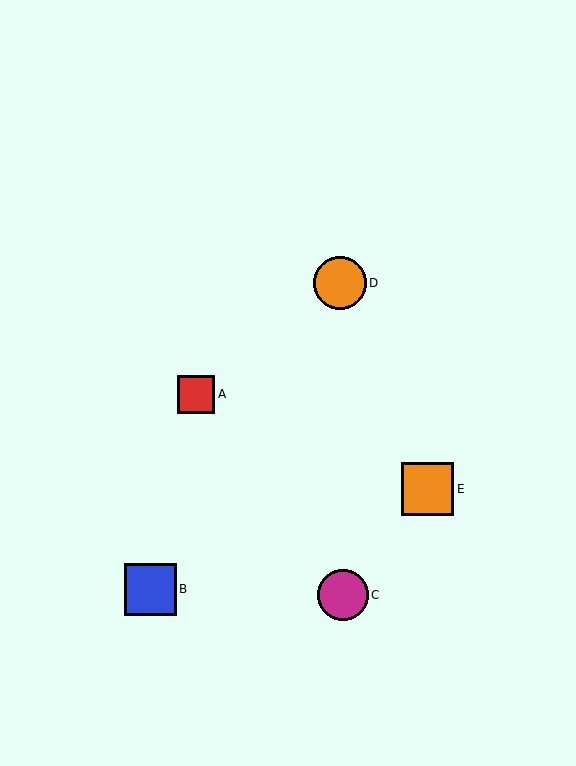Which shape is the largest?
The orange circle (labeled D) is the largest.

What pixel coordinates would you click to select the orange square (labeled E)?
Click at (427, 489) to select the orange square E.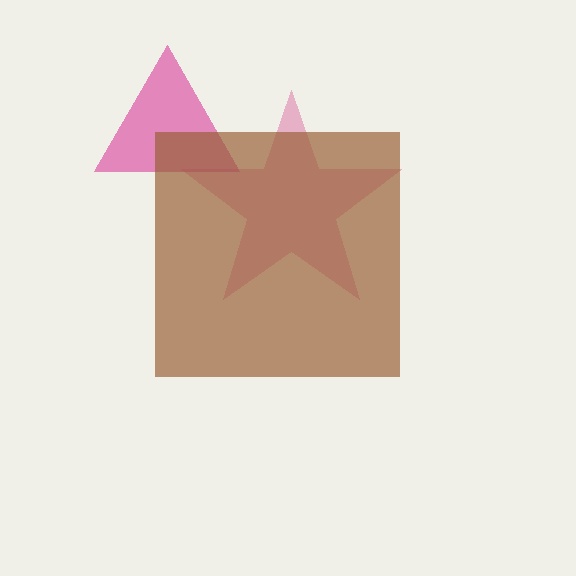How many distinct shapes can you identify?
There are 3 distinct shapes: a pink star, a magenta triangle, a brown square.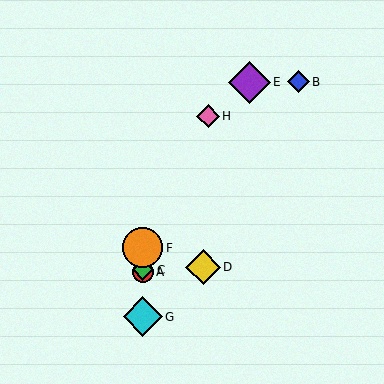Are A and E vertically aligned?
No, A is at x≈143 and E is at x≈249.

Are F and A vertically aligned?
Yes, both are at x≈143.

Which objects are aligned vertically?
Objects A, C, F, G are aligned vertically.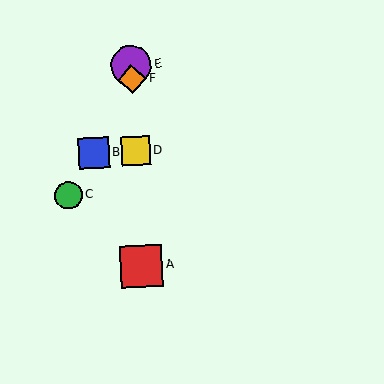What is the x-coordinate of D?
Object D is at x≈136.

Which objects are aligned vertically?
Objects A, D, E, F are aligned vertically.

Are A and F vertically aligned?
Yes, both are at x≈141.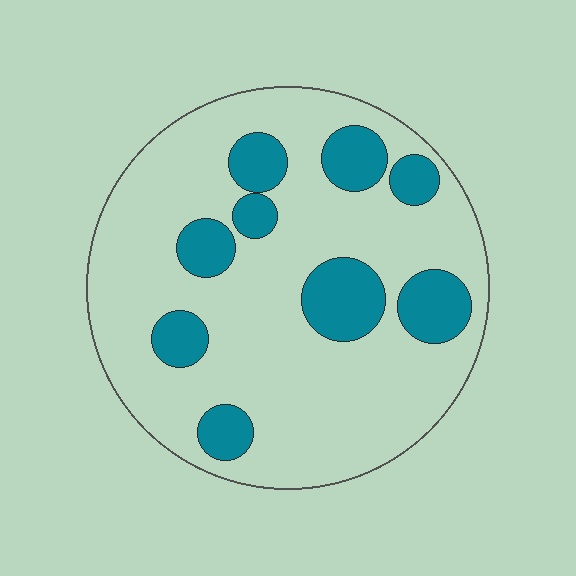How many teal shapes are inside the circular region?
9.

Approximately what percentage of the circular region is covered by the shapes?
Approximately 20%.